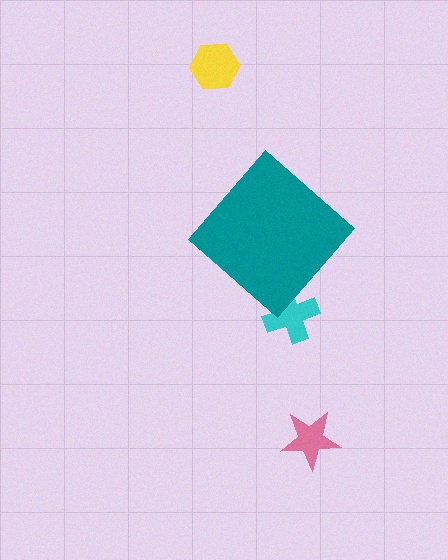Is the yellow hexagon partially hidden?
No, the yellow hexagon is fully visible.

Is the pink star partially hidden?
No, the pink star is fully visible.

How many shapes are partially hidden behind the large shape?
1 shape is partially hidden.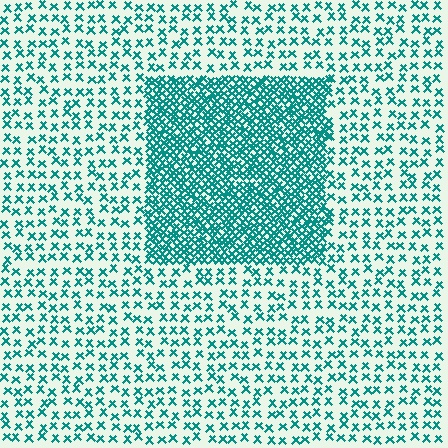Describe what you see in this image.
The image contains small teal elements arranged at two different densities. A rectangle-shaped region is visible where the elements are more densely packed than the surrounding area.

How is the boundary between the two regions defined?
The boundary is defined by a change in element density (approximately 3.0x ratio). All elements are the same color, size, and shape.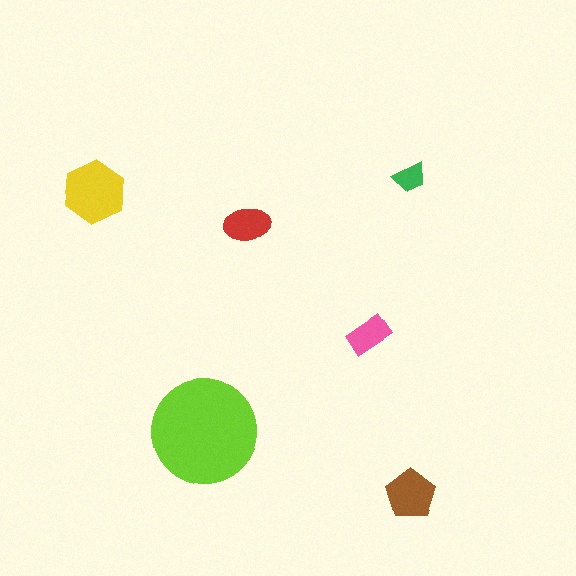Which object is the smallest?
The green trapezoid.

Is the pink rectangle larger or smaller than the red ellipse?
Smaller.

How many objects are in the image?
There are 6 objects in the image.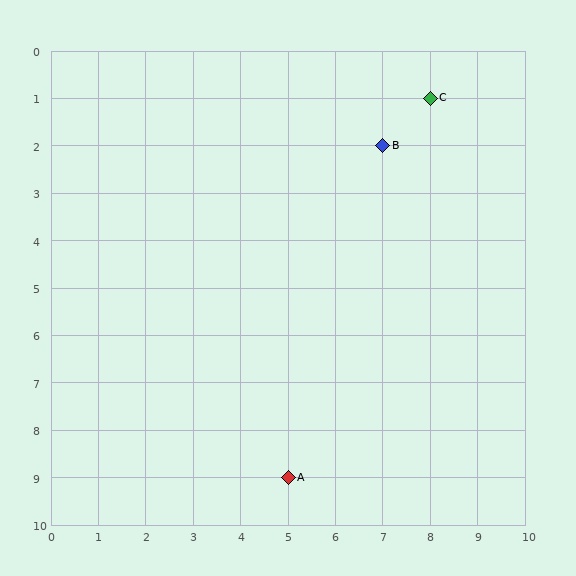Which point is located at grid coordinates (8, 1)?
Point C is at (8, 1).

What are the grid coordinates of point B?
Point B is at grid coordinates (7, 2).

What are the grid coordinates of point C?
Point C is at grid coordinates (8, 1).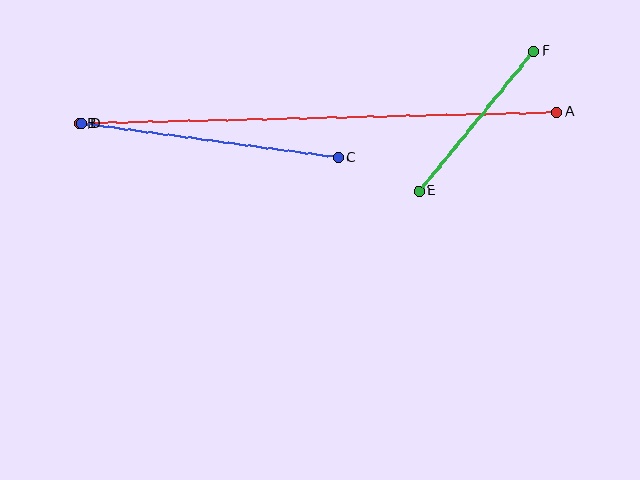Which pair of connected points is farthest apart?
Points A and B are farthest apart.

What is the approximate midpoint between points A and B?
The midpoint is at approximately (318, 118) pixels.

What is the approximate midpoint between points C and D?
The midpoint is at approximately (210, 141) pixels.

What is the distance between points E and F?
The distance is approximately 181 pixels.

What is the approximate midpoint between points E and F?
The midpoint is at approximately (476, 121) pixels.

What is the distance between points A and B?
The distance is approximately 478 pixels.